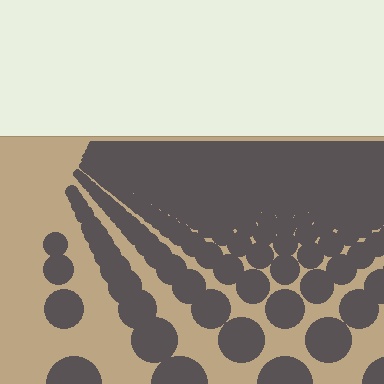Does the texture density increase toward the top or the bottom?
Density increases toward the top.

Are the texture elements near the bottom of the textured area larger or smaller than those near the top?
Larger. Near the bottom, elements are closer to the viewer and appear at a bigger on-screen size.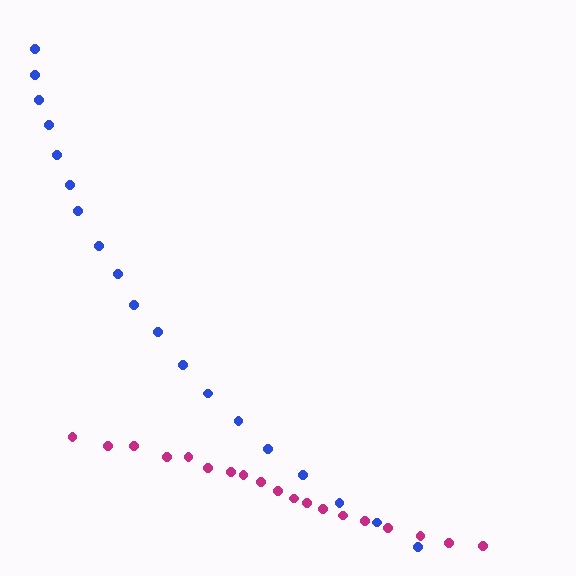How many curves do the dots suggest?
There are 2 distinct paths.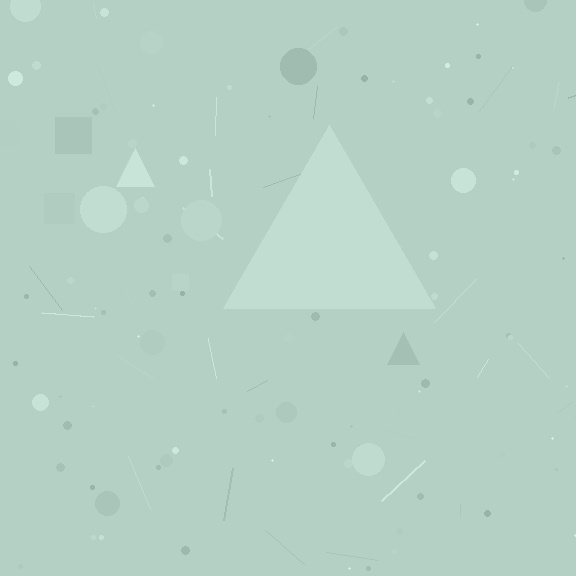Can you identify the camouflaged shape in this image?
The camouflaged shape is a triangle.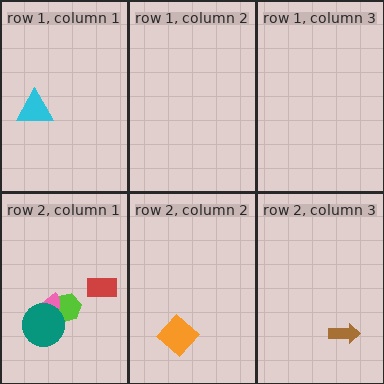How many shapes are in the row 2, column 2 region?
1.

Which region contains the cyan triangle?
The row 1, column 1 region.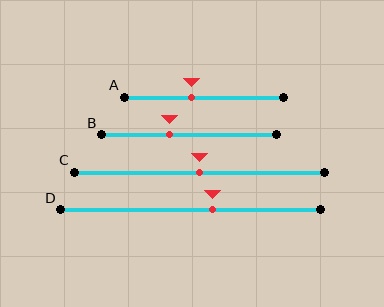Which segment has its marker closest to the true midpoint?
Segment C has its marker closest to the true midpoint.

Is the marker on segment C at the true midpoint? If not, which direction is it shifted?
Yes, the marker on segment C is at the true midpoint.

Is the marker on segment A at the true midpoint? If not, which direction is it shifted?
No, the marker on segment A is shifted to the left by about 8% of the segment length.